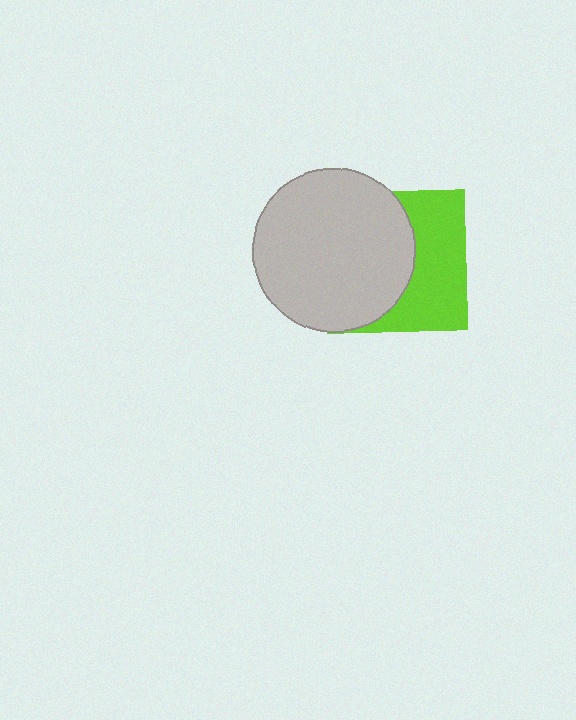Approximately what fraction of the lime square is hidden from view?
Roughly 54% of the lime square is hidden behind the light gray circle.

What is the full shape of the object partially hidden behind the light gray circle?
The partially hidden object is a lime square.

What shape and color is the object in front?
The object in front is a light gray circle.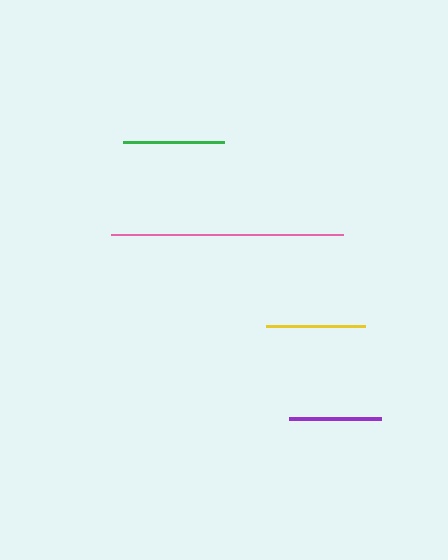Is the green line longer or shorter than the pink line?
The pink line is longer than the green line.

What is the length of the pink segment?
The pink segment is approximately 233 pixels long.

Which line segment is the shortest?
The purple line is the shortest at approximately 92 pixels.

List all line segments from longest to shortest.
From longest to shortest: pink, green, yellow, purple.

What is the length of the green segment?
The green segment is approximately 101 pixels long.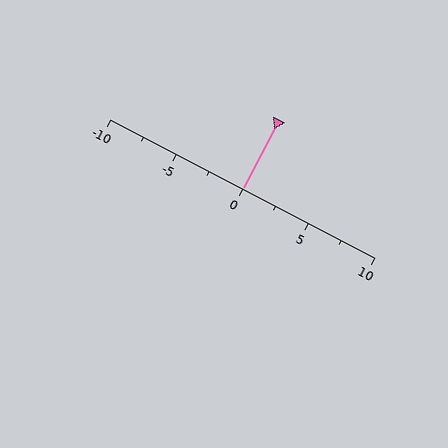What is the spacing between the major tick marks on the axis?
The major ticks are spaced 5 apart.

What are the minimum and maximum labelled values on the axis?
The axis runs from -10 to 10.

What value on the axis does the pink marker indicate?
The marker indicates approximately 0.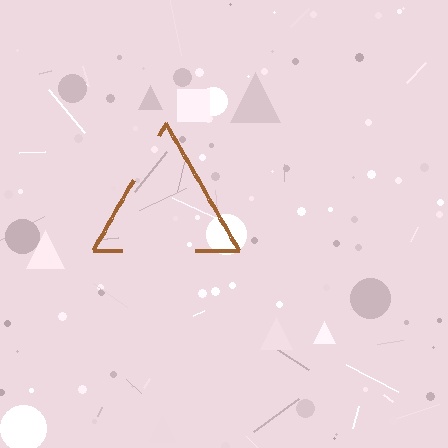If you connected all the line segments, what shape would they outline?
They would outline a triangle.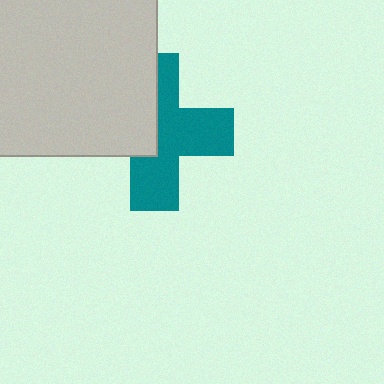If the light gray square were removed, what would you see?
You would see the complete teal cross.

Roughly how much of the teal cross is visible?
About half of it is visible (roughly 58%).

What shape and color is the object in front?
The object in front is a light gray square.